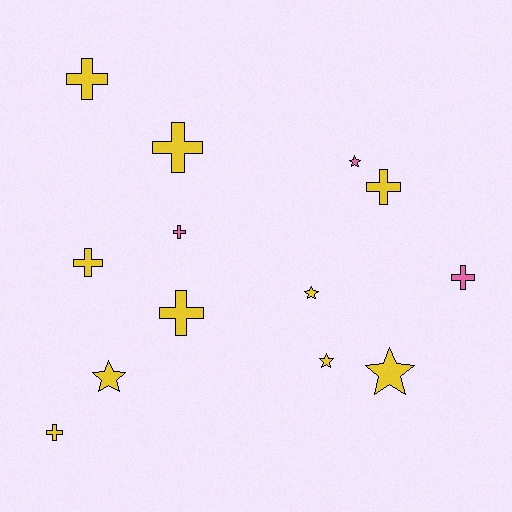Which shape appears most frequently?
Cross, with 8 objects.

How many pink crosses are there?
There are 2 pink crosses.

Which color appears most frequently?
Yellow, with 10 objects.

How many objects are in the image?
There are 13 objects.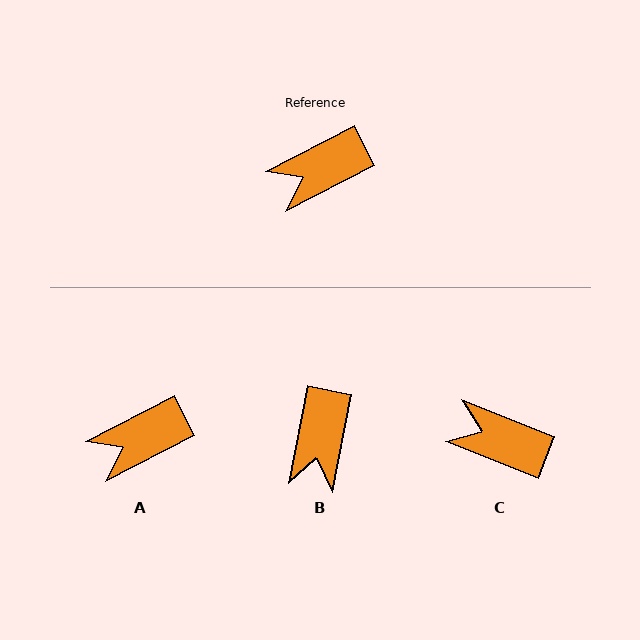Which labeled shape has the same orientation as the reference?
A.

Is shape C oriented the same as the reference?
No, it is off by about 49 degrees.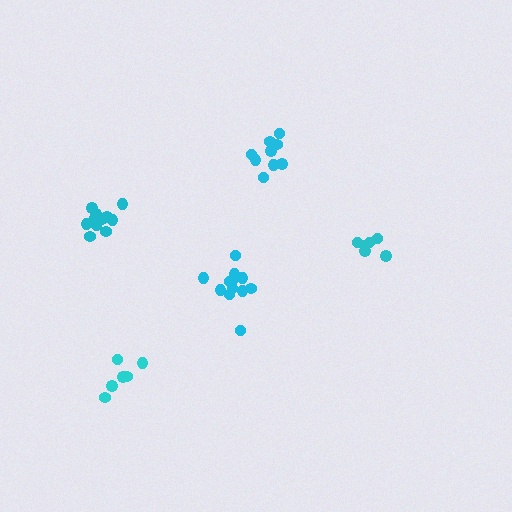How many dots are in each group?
Group 1: 11 dots, Group 2: 9 dots, Group 3: 6 dots, Group 4: 6 dots, Group 5: 12 dots (44 total).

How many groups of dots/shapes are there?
There are 5 groups.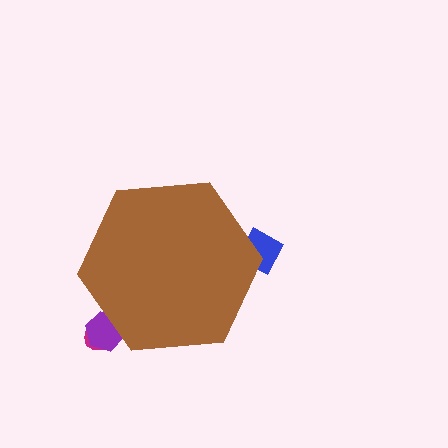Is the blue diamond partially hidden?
Yes, the blue diamond is partially hidden behind the brown hexagon.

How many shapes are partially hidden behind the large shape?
3 shapes are partially hidden.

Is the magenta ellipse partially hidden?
Yes, the magenta ellipse is partially hidden behind the brown hexagon.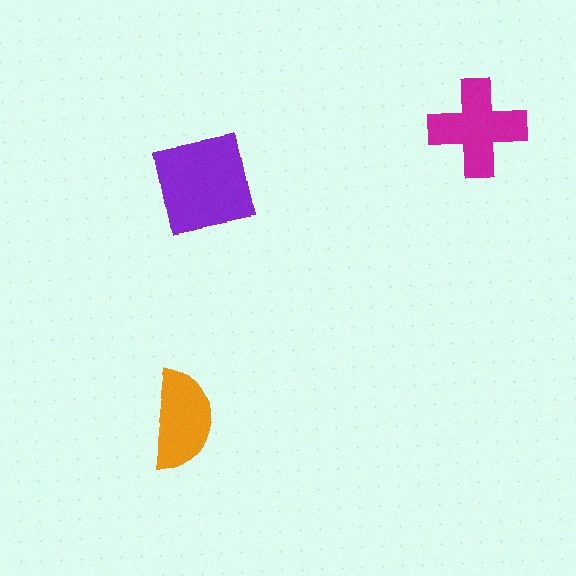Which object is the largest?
The purple square.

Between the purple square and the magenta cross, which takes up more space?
The purple square.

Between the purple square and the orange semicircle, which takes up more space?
The purple square.